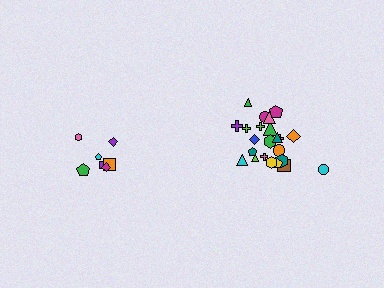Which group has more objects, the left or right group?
The right group.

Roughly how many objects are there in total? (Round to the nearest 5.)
Roughly 30 objects in total.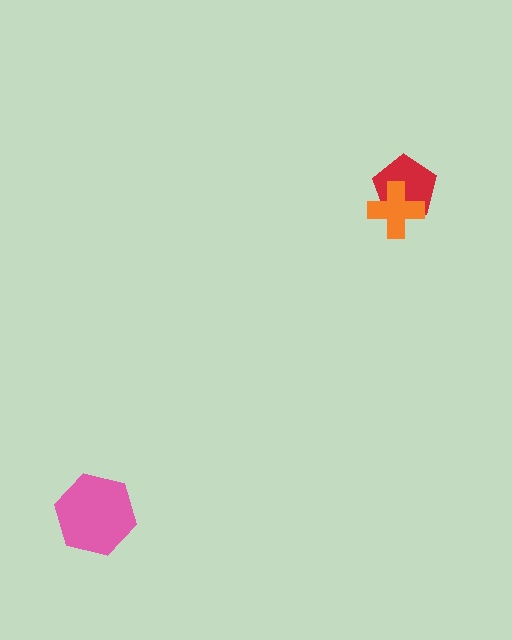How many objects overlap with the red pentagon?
1 object overlaps with the red pentagon.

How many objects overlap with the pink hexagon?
0 objects overlap with the pink hexagon.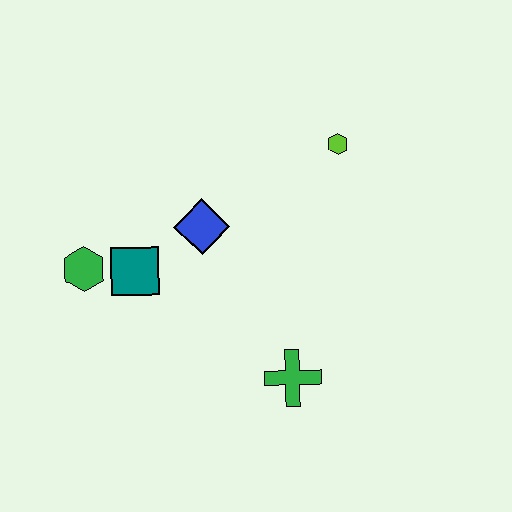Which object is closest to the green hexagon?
The teal square is closest to the green hexagon.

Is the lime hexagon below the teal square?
No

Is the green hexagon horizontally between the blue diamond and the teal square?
No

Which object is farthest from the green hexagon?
The lime hexagon is farthest from the green hexagon.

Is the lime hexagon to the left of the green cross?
No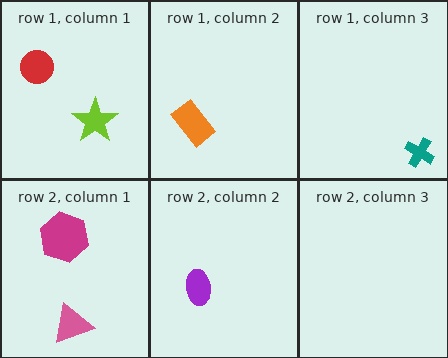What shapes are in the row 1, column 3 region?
The teal cross.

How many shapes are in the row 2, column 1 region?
2.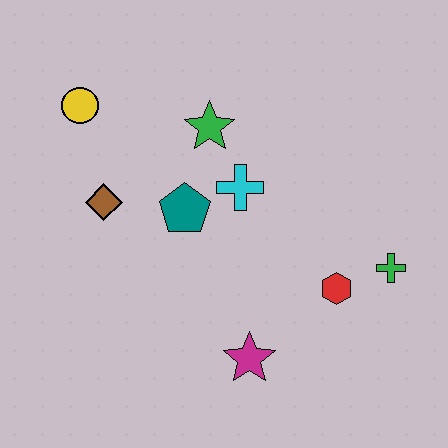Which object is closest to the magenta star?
The red hexagon is closest to the magenta star.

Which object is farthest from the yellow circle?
The green cross is farthest from the yellow circle.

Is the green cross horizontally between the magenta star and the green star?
No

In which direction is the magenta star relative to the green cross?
The magenta star is to the left of the green cross.